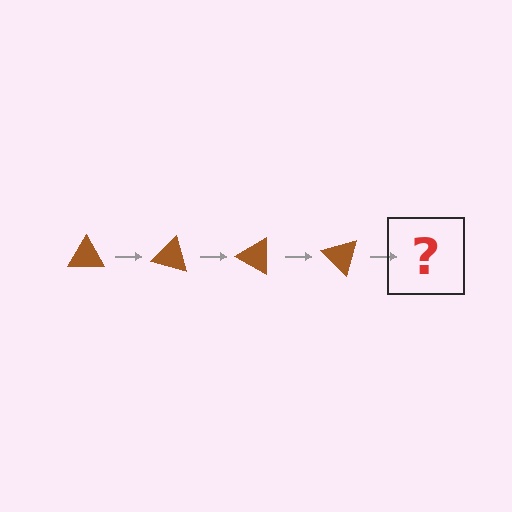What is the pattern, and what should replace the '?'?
The pattern is that the triangle rotates 15 degrees each step. The '?' should be a brown triangle rotated 60 degrees.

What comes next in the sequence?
The next element should be a brown triangle rotated 60 degrees.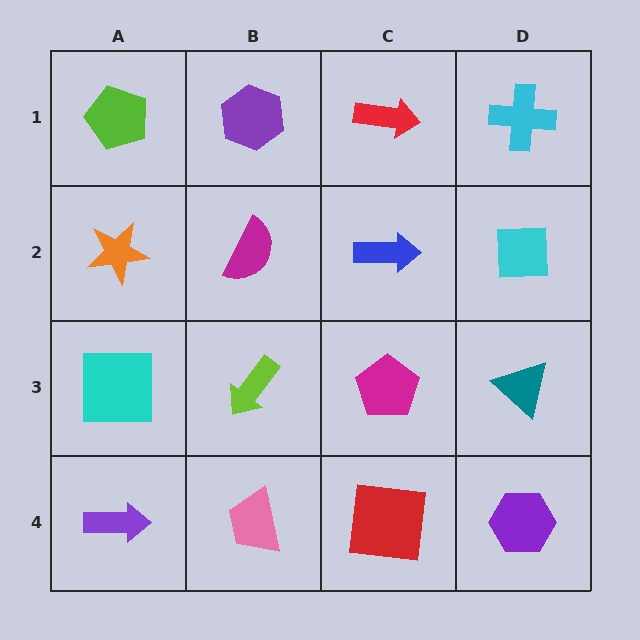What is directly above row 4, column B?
A lime arrow.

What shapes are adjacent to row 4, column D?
A teal triangle (row 3, column D), a red square (row 4, column C).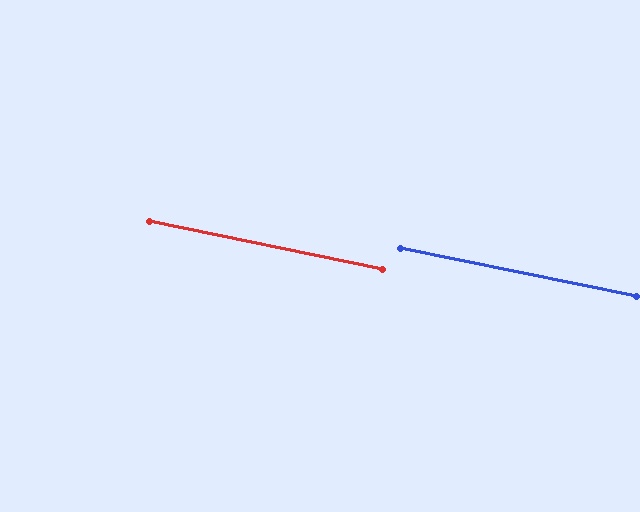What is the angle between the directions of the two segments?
Approximately 0 degrees.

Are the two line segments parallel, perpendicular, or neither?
Parallel — their directions differ by only 0.2°.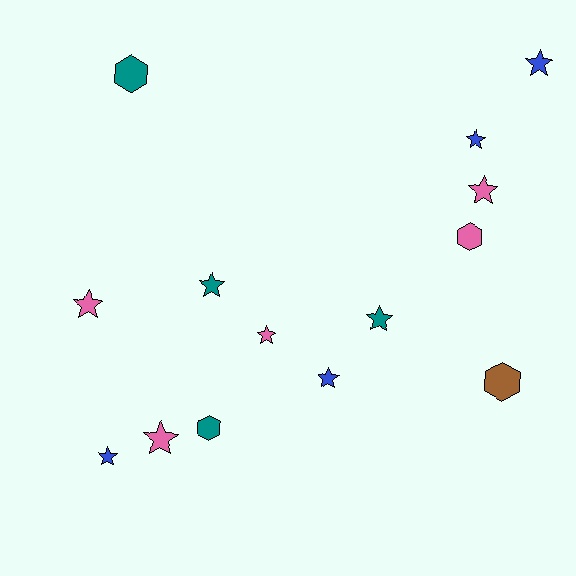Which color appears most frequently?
Pink, with 5 objects.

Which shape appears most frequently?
Star, with 10 objects.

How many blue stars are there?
There are 4 blue stars.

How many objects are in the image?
There are 14 objects.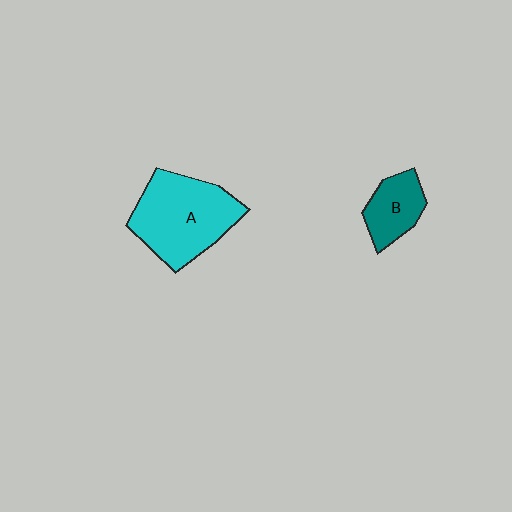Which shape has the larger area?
Shape A (cyan).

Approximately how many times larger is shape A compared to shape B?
Approximately 2.2 times.